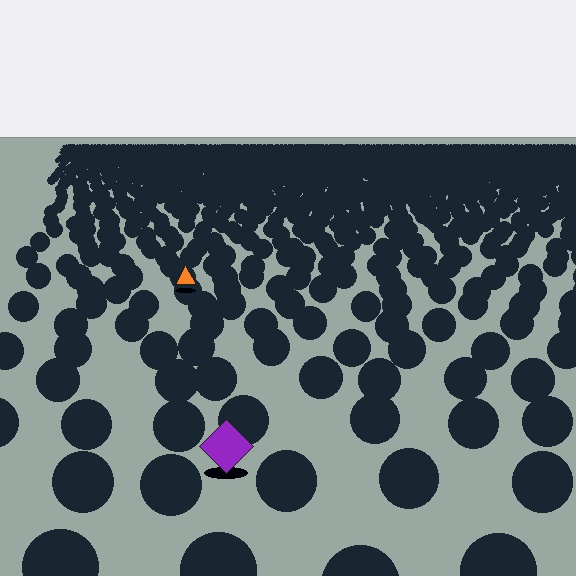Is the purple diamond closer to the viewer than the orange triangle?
Yes. The purple diamond is closer — you can tell from the texture gradient: the ground texture is coarser near it.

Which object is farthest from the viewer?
The orange triangle is farthest from the viewer. It appears smaller and the ground texture around it is denser.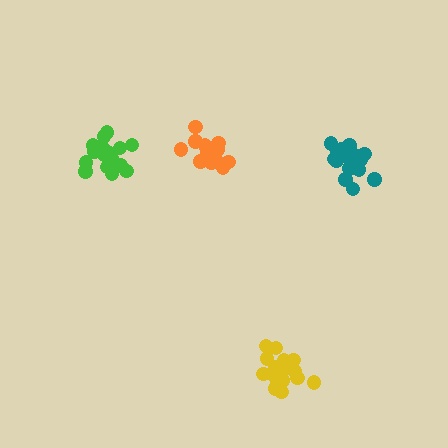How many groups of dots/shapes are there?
There are 4 groups.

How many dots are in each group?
Group 1: 20 dots, Group 2: 17 dots, Group 3: 19 dots, Group 4: 17 dots (73 total).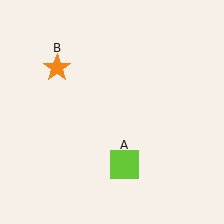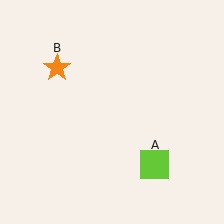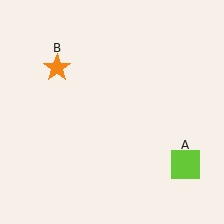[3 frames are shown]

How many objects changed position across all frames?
1 object changed position: lime square (object A).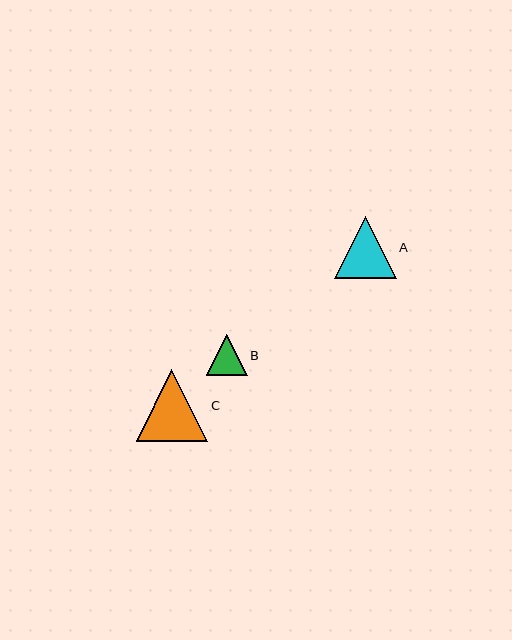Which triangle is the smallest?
Triangle B is the smallest with a size of approximately 41 pixels.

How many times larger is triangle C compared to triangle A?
Triangle C is approximately 1.1 times the size of triangle A.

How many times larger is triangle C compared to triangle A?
Triangle C is approximately 1.1 times the size of triangle A.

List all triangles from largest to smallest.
From largest to smallest: C, A, B.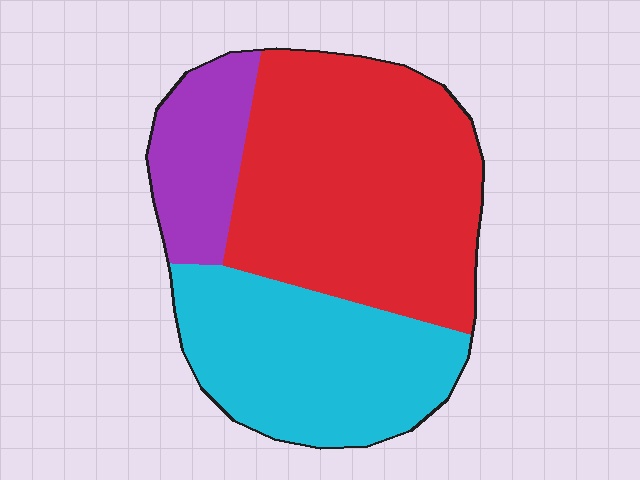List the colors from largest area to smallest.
From largest to smallest: red, cyan, purple.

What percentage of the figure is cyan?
Cyan takes up about one third (1/3) of the figure.